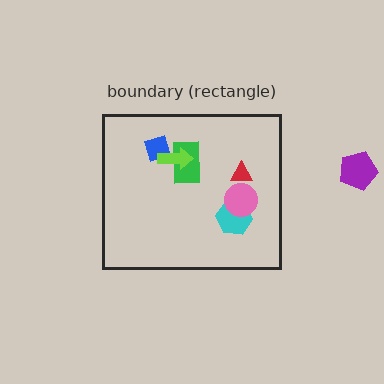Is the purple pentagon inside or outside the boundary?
Outside.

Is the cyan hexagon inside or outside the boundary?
Inside.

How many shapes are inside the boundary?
6 inside, 1 outside.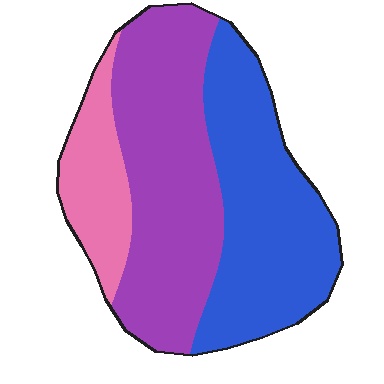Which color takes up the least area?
Pink, at roughly 15%.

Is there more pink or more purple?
Purple.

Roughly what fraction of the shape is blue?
Blue covers 40% of the shape.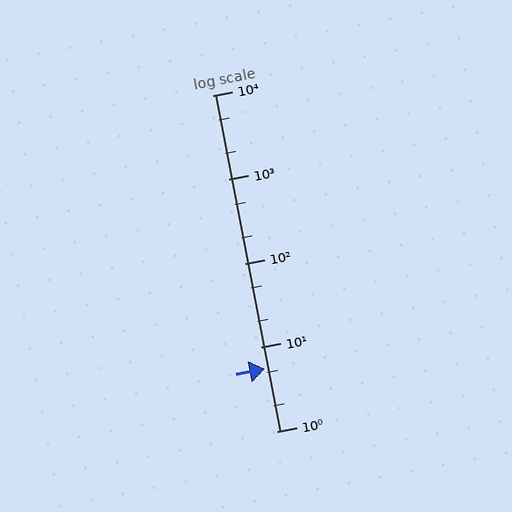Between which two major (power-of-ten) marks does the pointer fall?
The pointer is between 1 and 10.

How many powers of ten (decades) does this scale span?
The scale spans 4 decades, from 1 to 10000.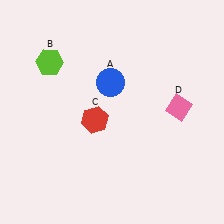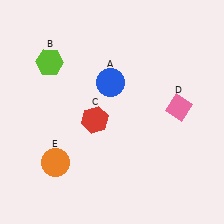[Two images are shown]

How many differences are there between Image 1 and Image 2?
There is 1 difference between the two images.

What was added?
An orange circle (E) was added in Image 2.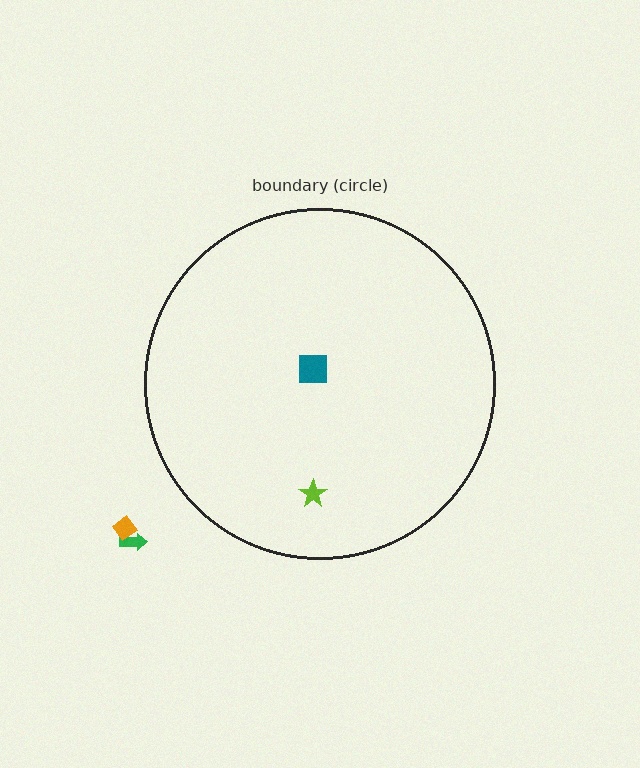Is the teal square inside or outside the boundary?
Inside.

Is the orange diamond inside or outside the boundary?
Outside.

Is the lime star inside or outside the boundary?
Inside.